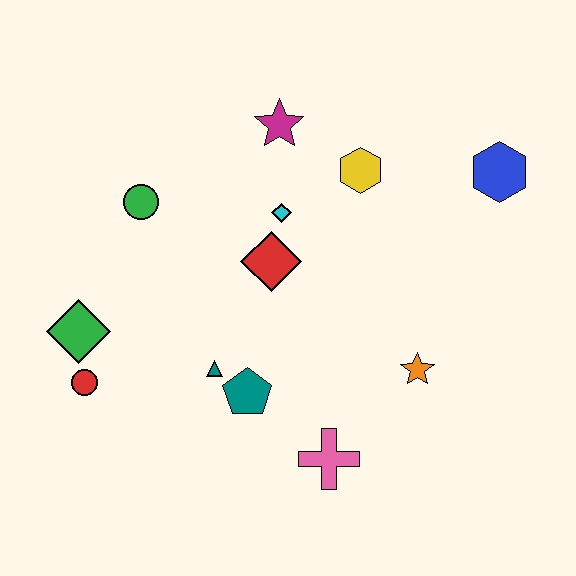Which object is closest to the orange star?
The pink cross is closest to the orange star.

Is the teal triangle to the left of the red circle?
No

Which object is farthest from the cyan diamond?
The red circle is farthest from the cyan diamond.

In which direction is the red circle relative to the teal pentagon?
The red circle is to the left of the teal pentagon.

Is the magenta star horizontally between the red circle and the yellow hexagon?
Yes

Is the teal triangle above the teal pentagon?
Yes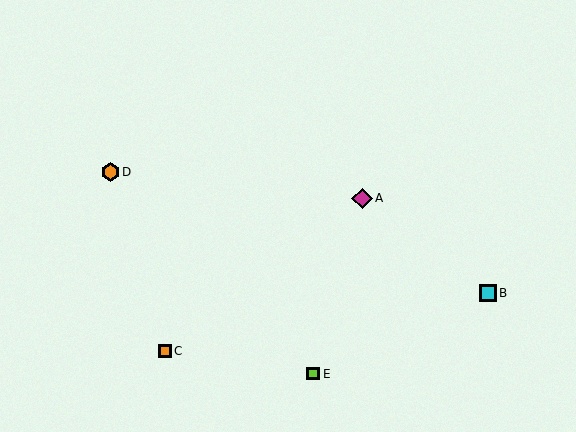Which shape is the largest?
The magenta diamond (labeled A) is the largest.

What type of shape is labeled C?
Shape C is an orange square.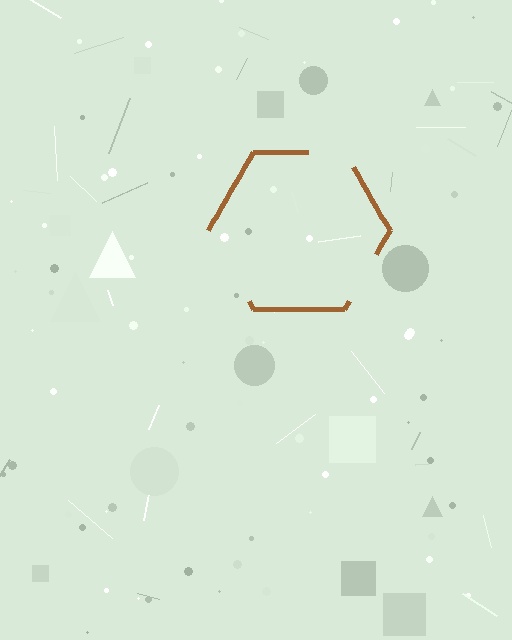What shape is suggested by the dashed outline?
The dashed outline suggests a hexagon.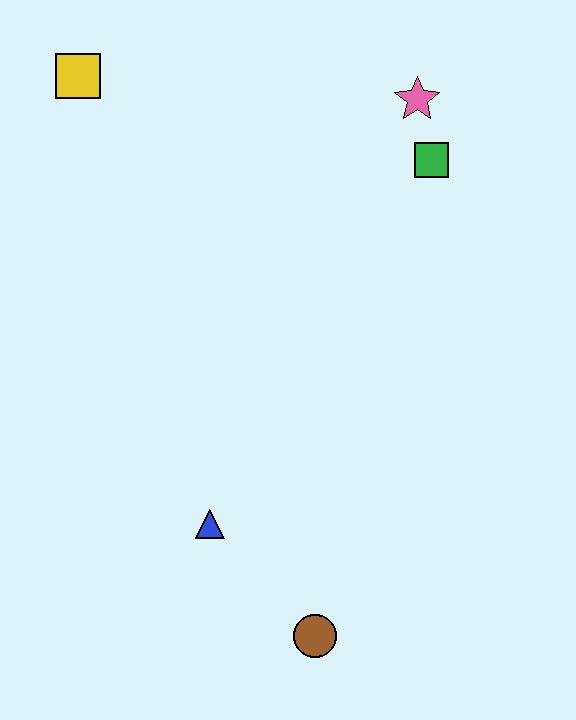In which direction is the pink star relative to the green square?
The pink star is above the green square.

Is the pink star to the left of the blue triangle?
No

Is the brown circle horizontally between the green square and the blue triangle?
Yes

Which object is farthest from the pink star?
The brown circle is farthest from the pink star.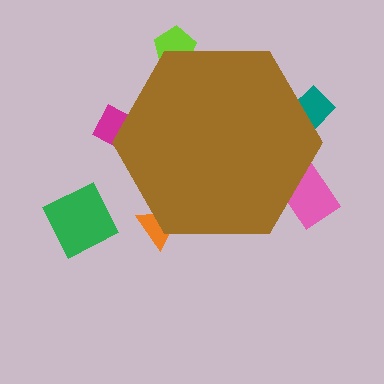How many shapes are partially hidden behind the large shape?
5 shapes are partially hidden.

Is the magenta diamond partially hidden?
Yes, the magenta diamond is partially hidden behind the brown hexagon.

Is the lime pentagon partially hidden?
Yes, the lime pentagon is partially hidden behind the brown hexagon.